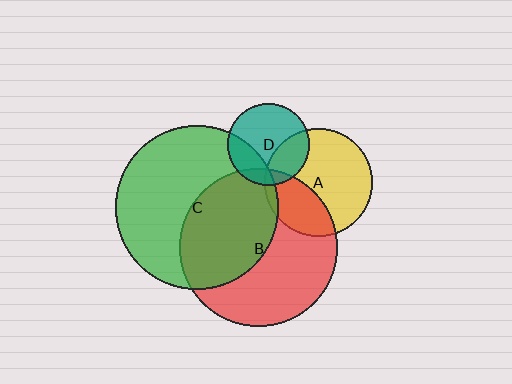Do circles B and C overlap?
Yes.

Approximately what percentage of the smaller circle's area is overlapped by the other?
Approximately 45%.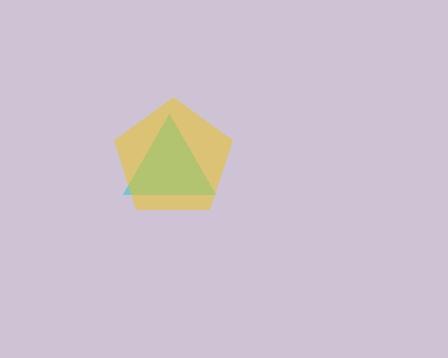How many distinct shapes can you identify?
There are 2 distinct shapes: a cyan triangle, a yellow pentagon.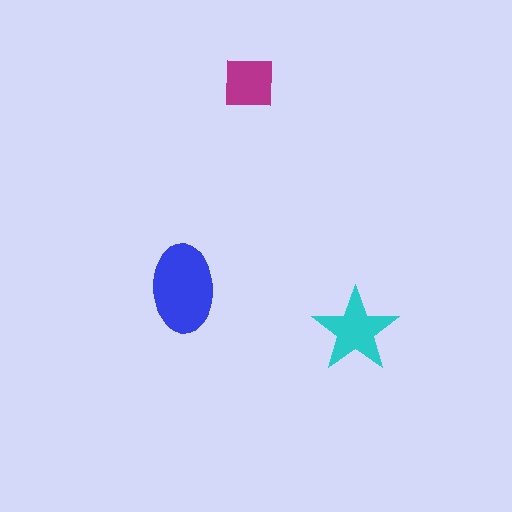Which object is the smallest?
The magenta square.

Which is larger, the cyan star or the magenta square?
The cyan star.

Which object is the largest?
The blue ellipse.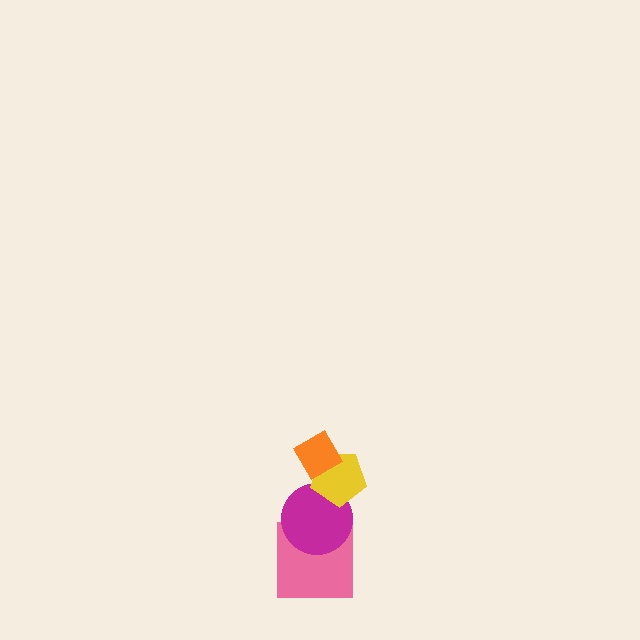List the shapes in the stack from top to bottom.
From top to bottom: the orange diamond, the yellow pentagon, the magenta circle, the pink square.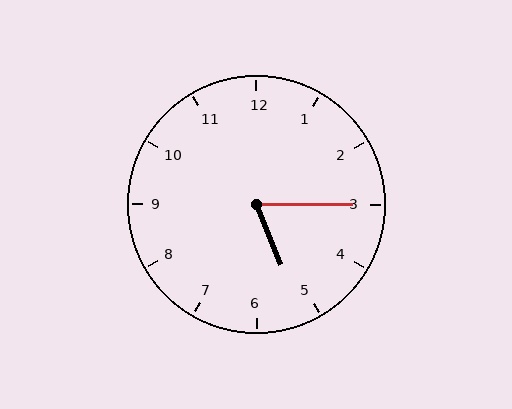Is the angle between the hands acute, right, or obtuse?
It is acute.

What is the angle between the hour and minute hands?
Approximately 68 degrees.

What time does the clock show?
5:15.